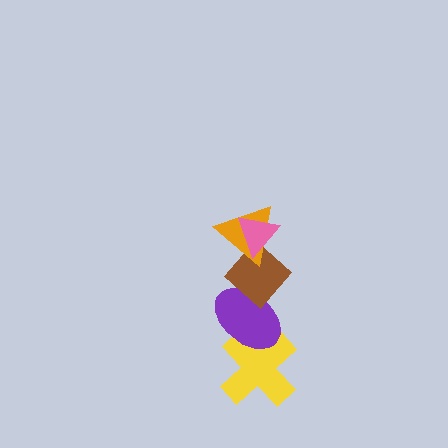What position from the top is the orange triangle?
The orange triangle is 2nd from the top.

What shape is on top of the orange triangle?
The pink triangle is on top of the orange triangle.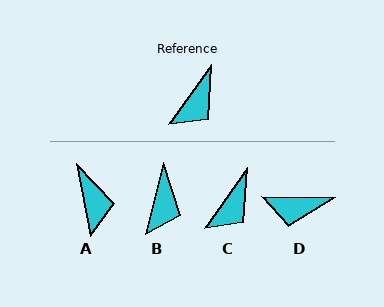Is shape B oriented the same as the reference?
No, it is off by about 21 degrees.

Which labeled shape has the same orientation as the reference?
C.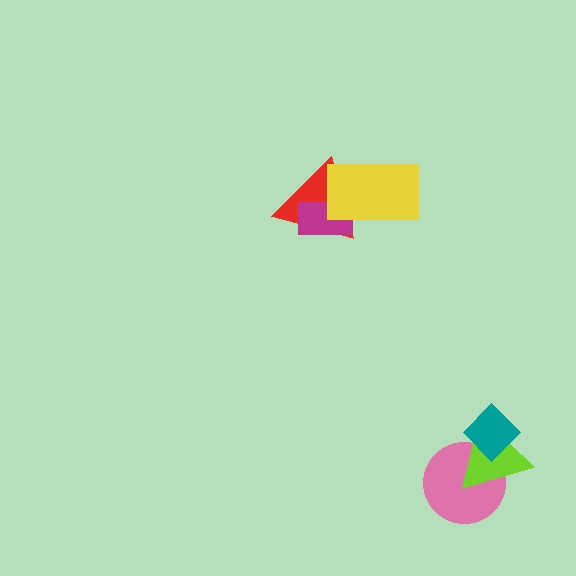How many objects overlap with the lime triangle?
2 objects overlap with the lime triangle.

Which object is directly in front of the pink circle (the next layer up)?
The lime triangle is directly in front of the pink circle.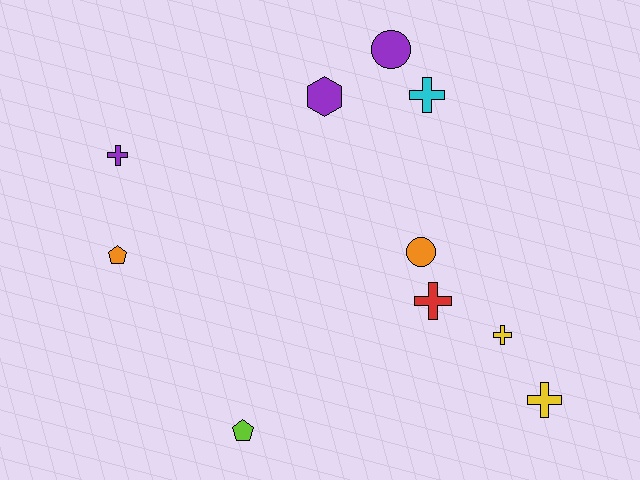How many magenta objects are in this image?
There are no magenta objects.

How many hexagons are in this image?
There is 1 hexagon.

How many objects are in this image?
There are 10 objects.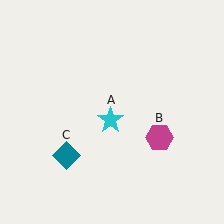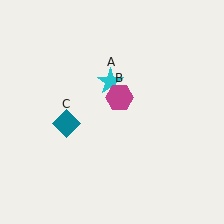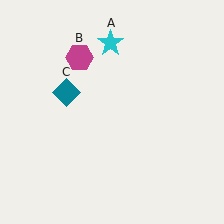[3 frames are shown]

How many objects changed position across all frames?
3 objects changed position: cyan star (object A), magenta hexagon (object B), teal diamond (object C).